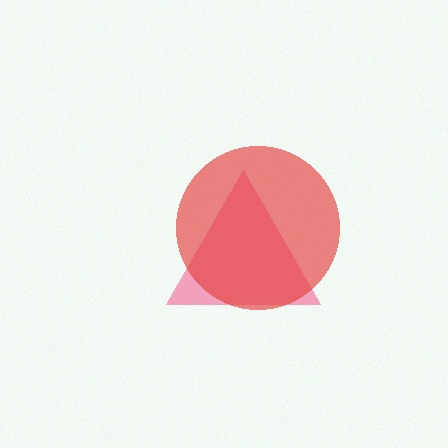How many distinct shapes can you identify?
There are 2 distinct shapes: a pink triangle, a red circle.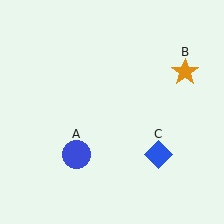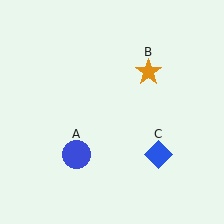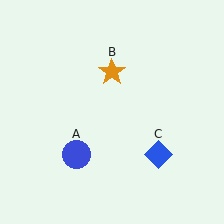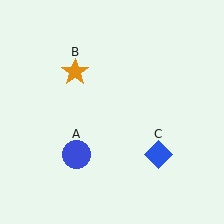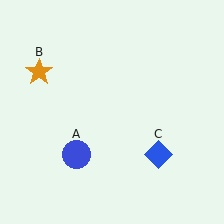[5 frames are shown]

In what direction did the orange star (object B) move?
The orange star (object B) moved left.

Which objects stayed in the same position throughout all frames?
Blue circle (object A) and blue diamond (object C) remained stationary.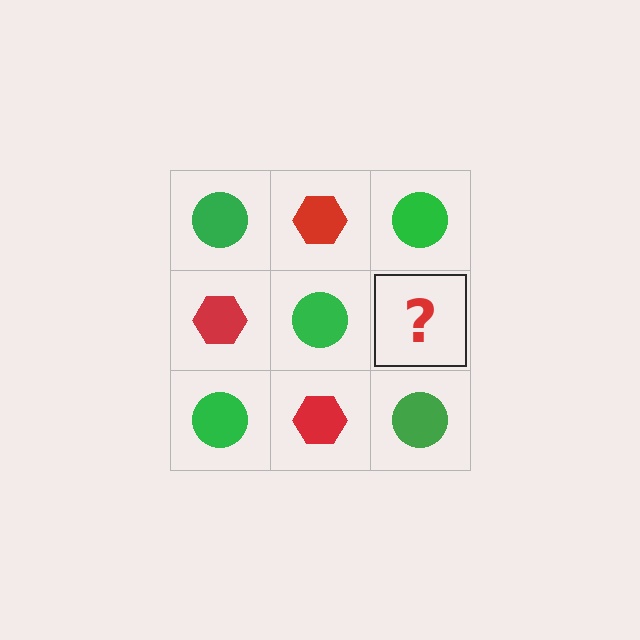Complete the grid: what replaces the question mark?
The question mark should be replaced with a red hexagon.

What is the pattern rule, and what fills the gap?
The rule is that it alternates green circle and red hexagon in a checkerboard pattern. The gap should be filled with a red hexagon.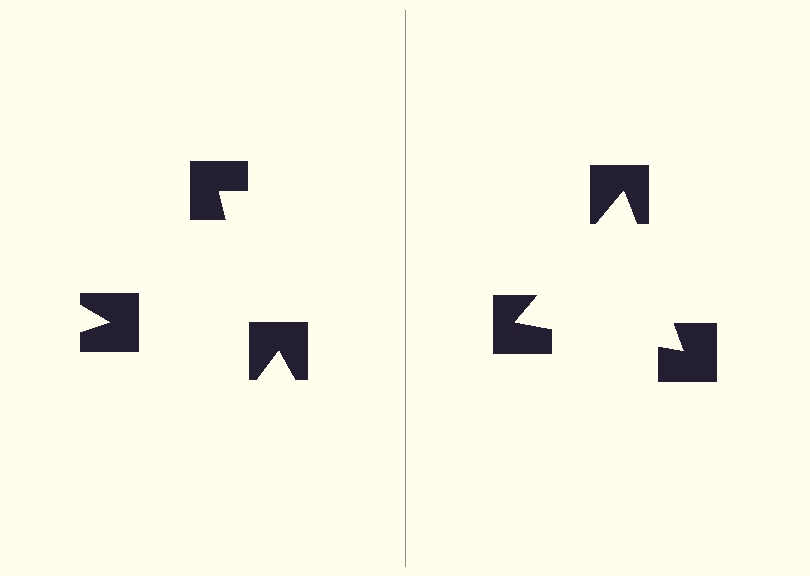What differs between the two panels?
The notched squares are positioned identically on both sides; only the wedge orientations differ. On the right they align to a triangle; on the left they are misaligned.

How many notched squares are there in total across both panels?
6 — 3 on each side.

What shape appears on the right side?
An illusory triangle.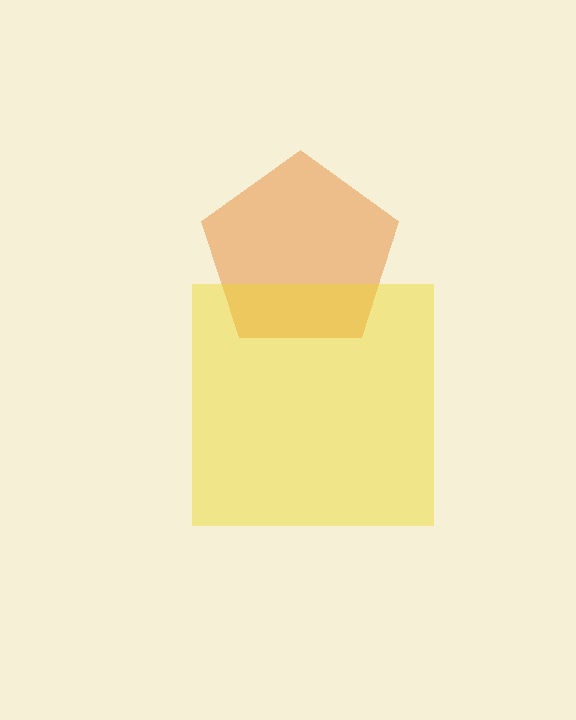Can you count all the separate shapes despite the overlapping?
Yes, there are 2 separate shapes.